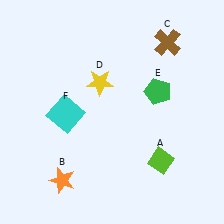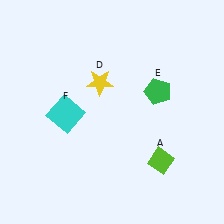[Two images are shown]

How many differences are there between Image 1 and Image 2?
There are 2 differences between the two images.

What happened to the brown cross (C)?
The brown cross (C) was removed in Image 2. It was in the top-right area of Image 1.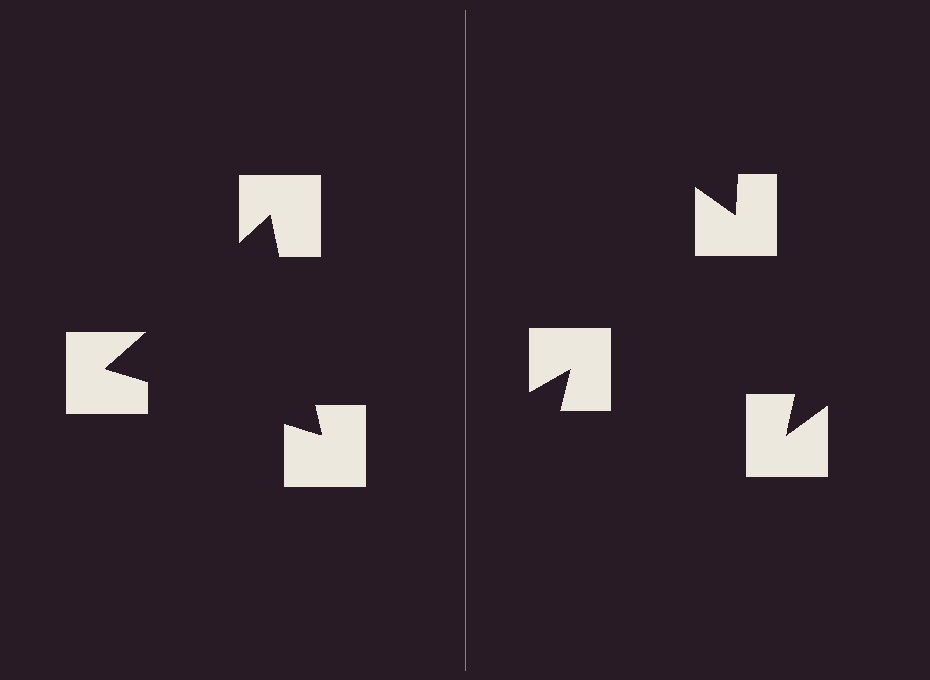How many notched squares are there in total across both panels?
6 — 3 on each side.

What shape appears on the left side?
An illusory triangle.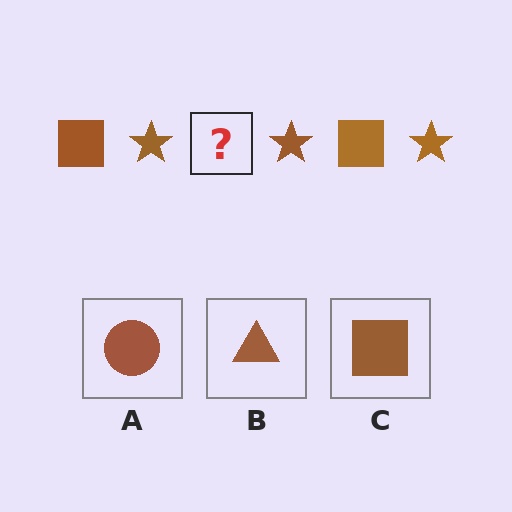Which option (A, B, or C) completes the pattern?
C.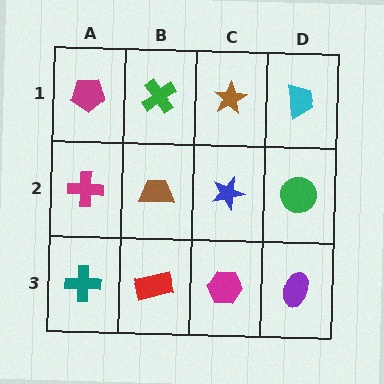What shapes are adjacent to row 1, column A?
A magenta cross (row 2, column A), a green cross (row 1, column B).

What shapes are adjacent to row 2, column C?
A brown star (row 1, column C), a magenta hexagon (row 3, column C), a brown trapezoid (row 2, column B), a green circle (row 2, column D).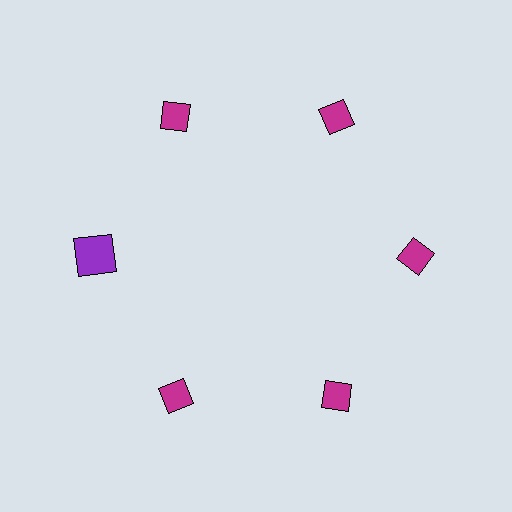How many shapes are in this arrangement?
There are 6 shapes arranged in a ring pattern.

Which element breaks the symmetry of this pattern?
The purple square at roughly the 9 o'clock position breaks the symmetry. All other shapes are magenta diamonds.